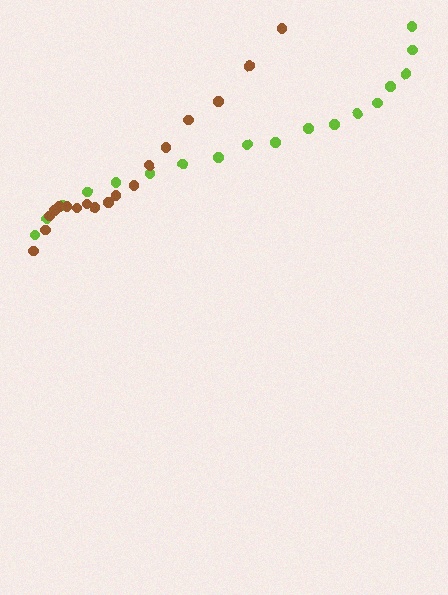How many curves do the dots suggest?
There are 2 distinct paths.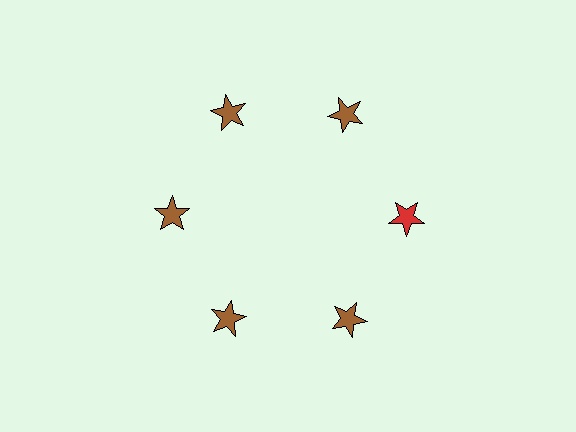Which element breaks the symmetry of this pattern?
The red star at roughly the 3 o'clock position breaks the symmetry. All other shapes are brown stars.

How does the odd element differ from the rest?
It has a different color: red instead of brown.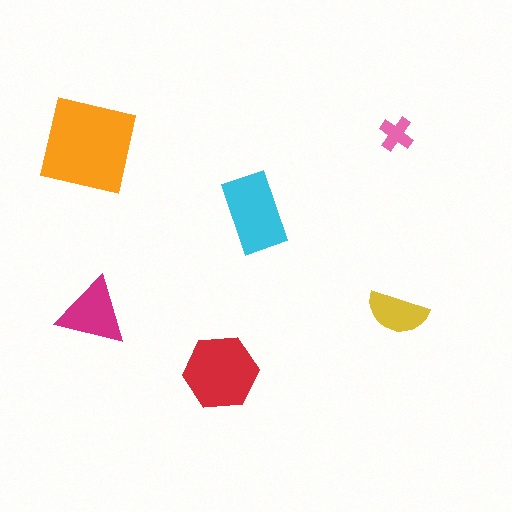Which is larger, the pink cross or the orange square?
The orange square.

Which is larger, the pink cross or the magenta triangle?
The magenta triangle.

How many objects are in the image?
There are 6 objects in the image.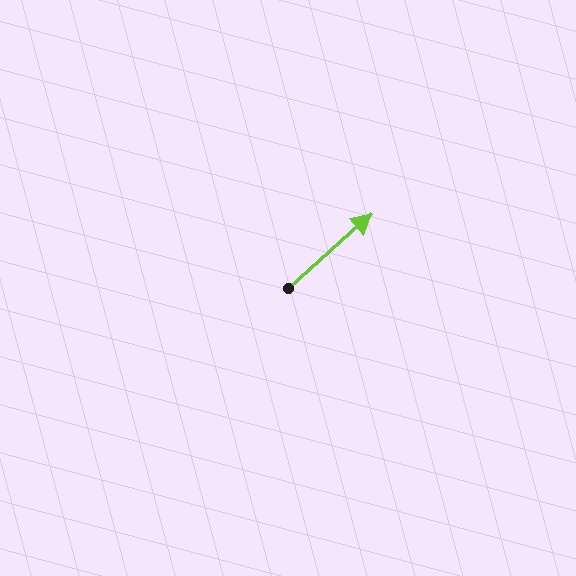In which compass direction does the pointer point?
Northeast.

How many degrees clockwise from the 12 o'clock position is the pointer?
Approximately 48 degrees.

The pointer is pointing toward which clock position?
Roughly 2 o'clock.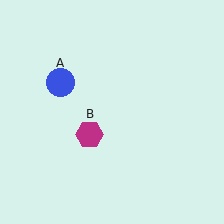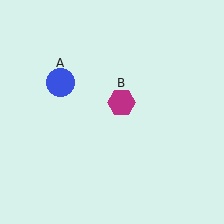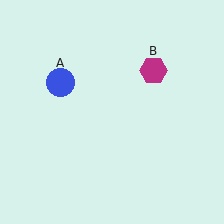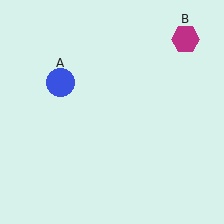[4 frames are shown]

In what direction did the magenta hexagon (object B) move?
The magenta hexagon (object B) moved up and to the right.